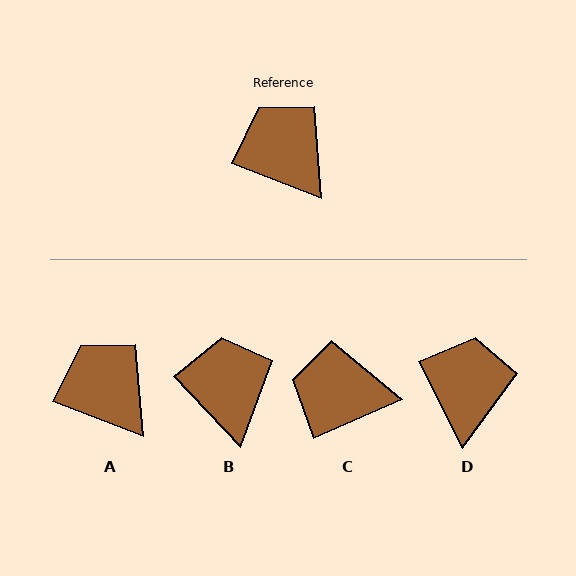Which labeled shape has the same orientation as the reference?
A.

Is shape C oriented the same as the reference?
No, it is off by about 45 degrees.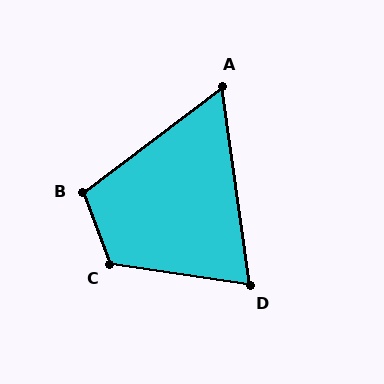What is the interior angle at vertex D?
Approximately 74 degrees (acute).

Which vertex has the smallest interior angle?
A, at approximately 61 degrees.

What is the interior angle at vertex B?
Approximately 106 degrees (obtuse).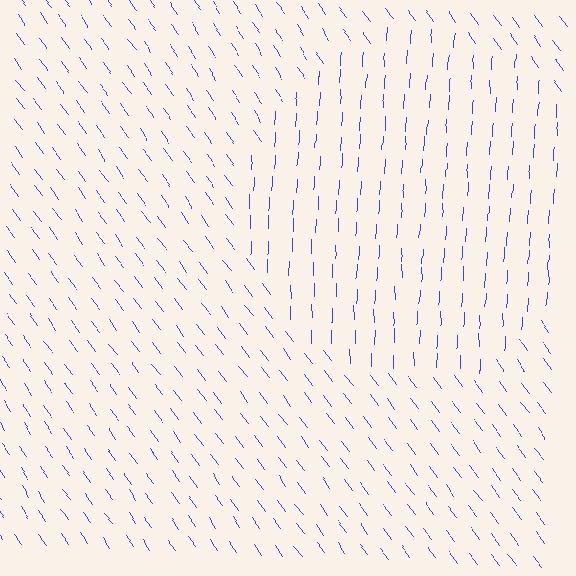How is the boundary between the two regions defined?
The boundary is defined purely by a change in line orientation (approximately 37 degrees difference). All lines are the same color and thickness.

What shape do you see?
I see a circle.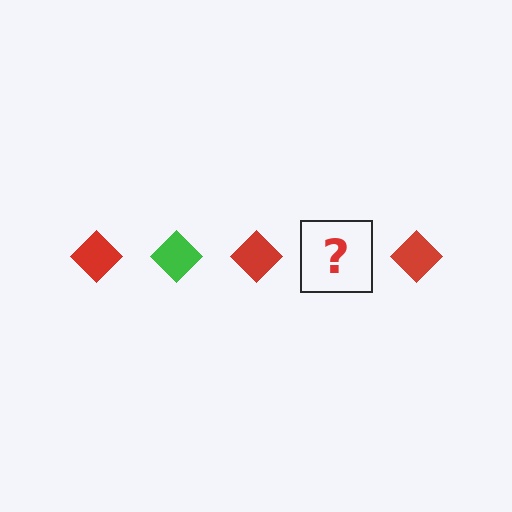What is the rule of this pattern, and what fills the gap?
The rule is that the pattern cycles through red, green diamonds. The gap should be filled with a green diamond.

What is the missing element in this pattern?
The missing element is a green diamond.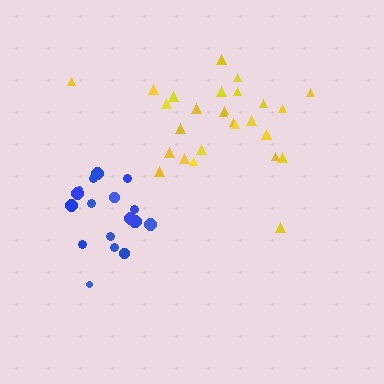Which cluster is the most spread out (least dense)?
Yellow.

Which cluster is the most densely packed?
Blue.